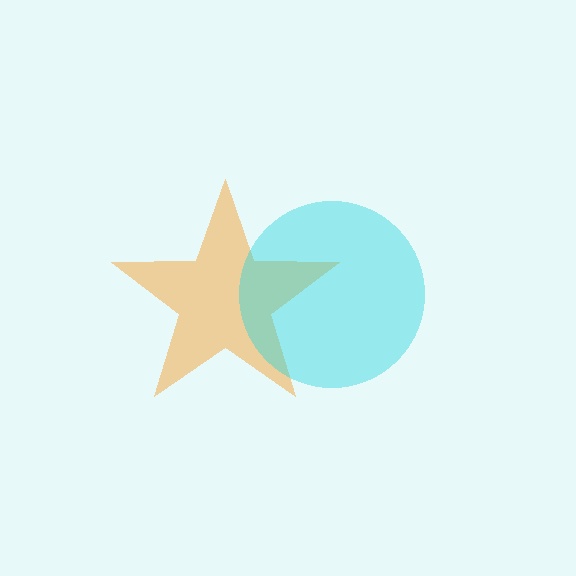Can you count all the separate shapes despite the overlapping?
Yes, there are 2 separate shapes.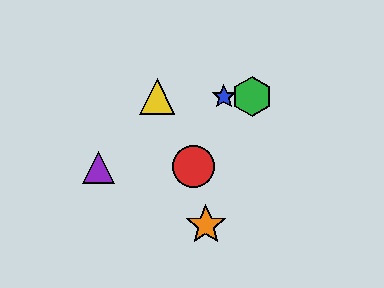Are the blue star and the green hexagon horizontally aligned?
Yes, both are at y≈97.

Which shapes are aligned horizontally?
The blue star, the green hexagon, the yellow triangle are aligned horizontally.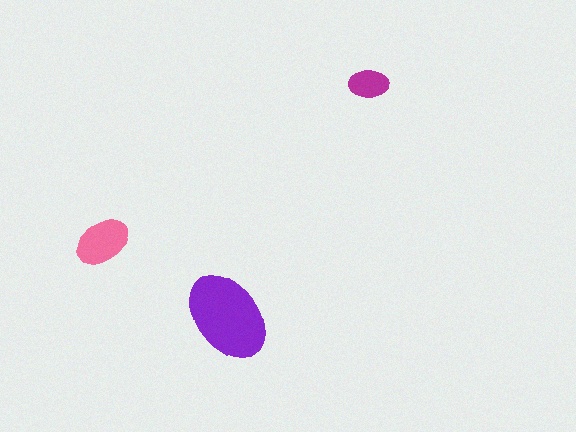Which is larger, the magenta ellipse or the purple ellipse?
The purple one.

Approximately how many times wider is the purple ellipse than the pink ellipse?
About 1.5 times wider.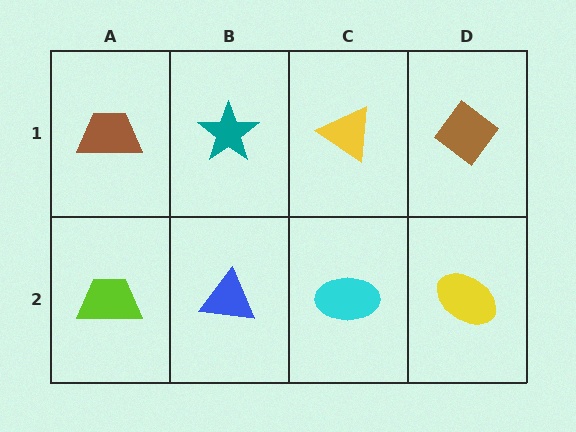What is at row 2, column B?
A blue triangle.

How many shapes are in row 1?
4 shapes.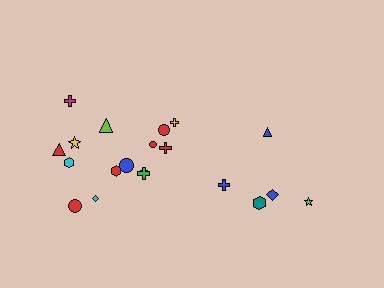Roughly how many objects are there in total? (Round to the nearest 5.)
Roughly 20 objects in total.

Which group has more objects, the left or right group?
The left group.